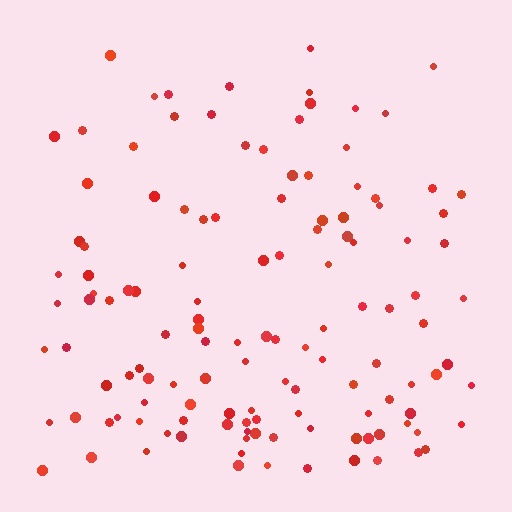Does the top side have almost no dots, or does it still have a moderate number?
Still a moderate number, just noticeably fewer than the bottom.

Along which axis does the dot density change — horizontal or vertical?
Vertical.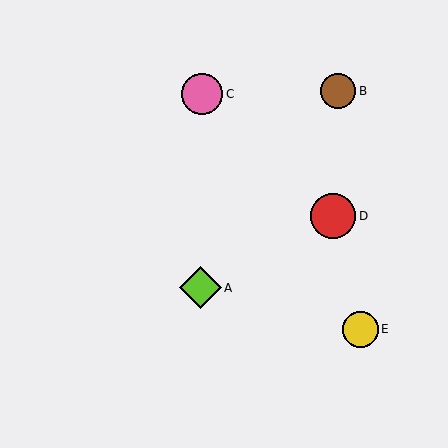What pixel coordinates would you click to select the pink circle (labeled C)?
Click at (202, 94) to select the pink circle C.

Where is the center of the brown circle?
The center of the brown circle is at (338, 91).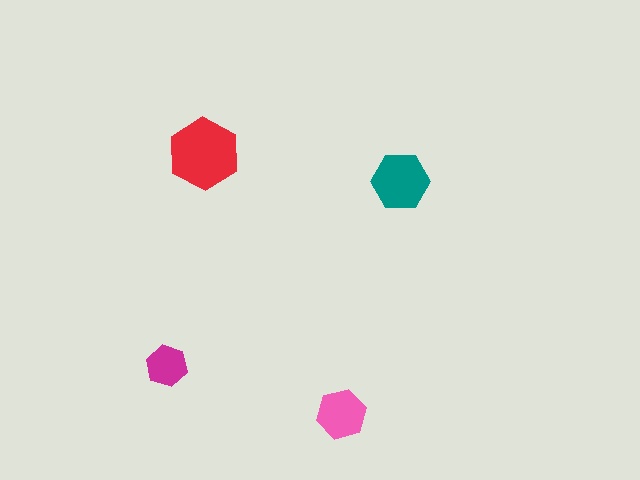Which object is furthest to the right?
The teal hexagon is rightmost.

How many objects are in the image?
There are 4 objects in the image.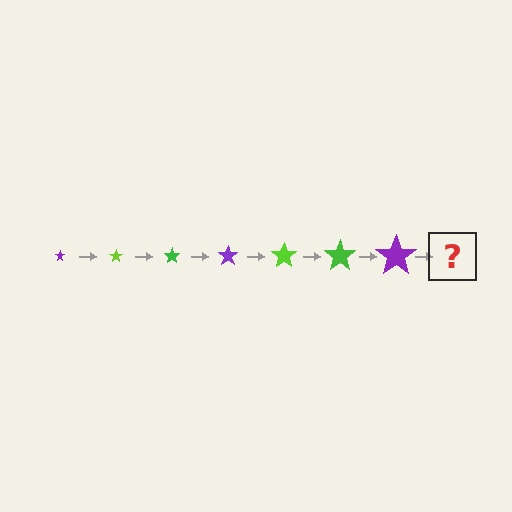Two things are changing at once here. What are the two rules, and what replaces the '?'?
The two rules are that the star grows larger each step and the color cycles through purple, lime, and green. The '?' should be a lime star, larger than the previous one.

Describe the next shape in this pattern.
It should be a lime star, larger than the previous one.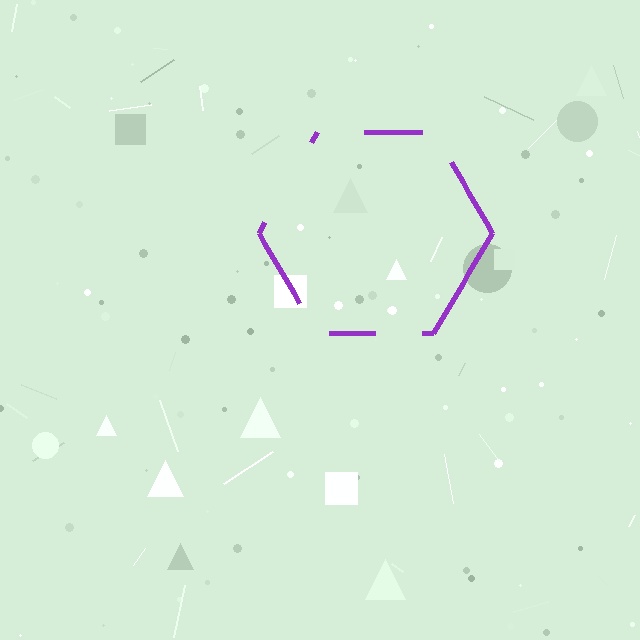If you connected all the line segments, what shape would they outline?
They would outline a hexagon.